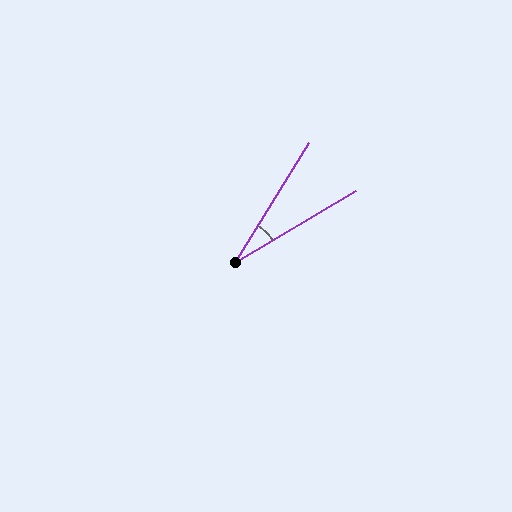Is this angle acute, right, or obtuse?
It is acute.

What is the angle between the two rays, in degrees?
Approximately 27 degrees.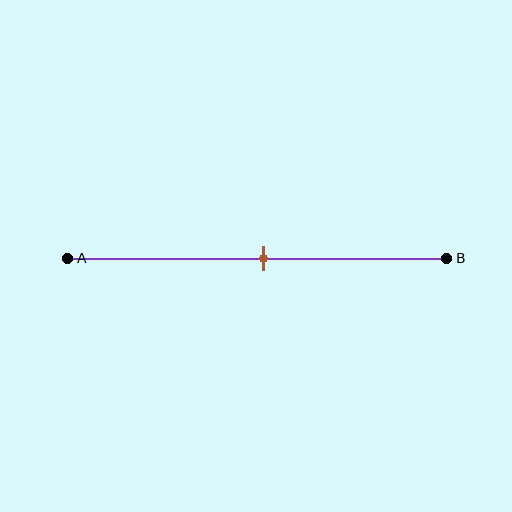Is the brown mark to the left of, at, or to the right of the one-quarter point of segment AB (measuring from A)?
The brown mark is to the right of the one-quarter point of segment AB.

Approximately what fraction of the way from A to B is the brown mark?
The brown mark is approximately 50% of the way from A to B.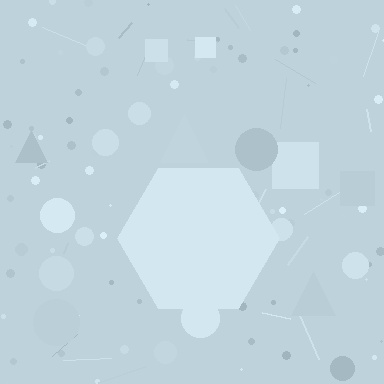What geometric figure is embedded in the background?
A hexagon is embedded in the background.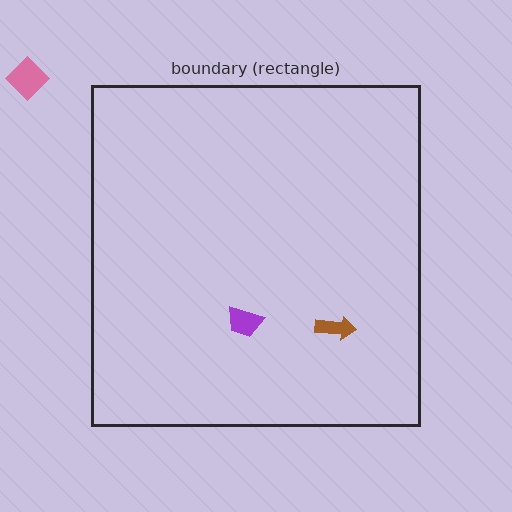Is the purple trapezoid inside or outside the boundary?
Inside.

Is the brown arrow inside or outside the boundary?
Inside.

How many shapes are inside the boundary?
2 inside, 1 outside.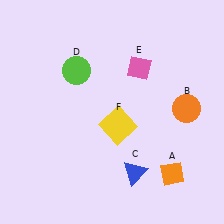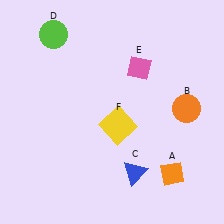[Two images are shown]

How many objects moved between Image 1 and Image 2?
1 object moved between the two images.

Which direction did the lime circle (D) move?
The lime circle (D) moved up.